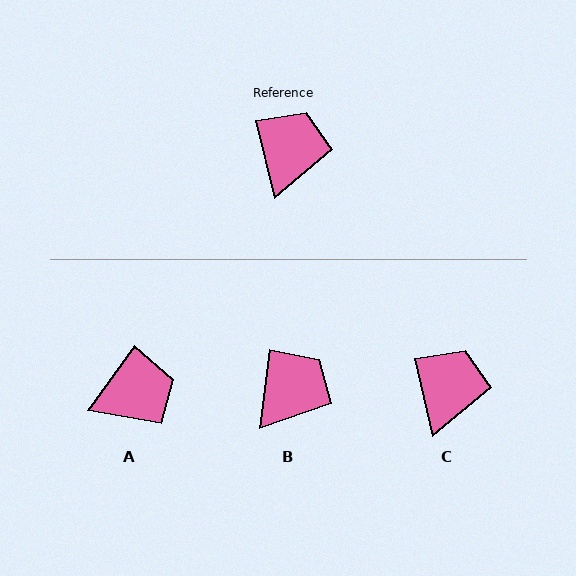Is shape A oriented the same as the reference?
No, it is off by about 50 degrees.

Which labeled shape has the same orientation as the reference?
C.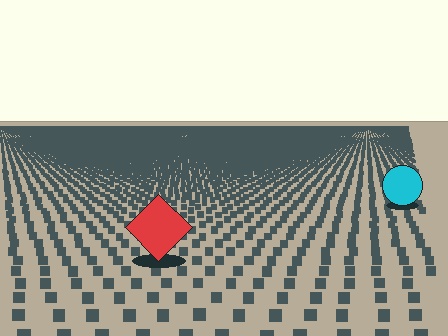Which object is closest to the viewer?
The red diamond is closest. The texture marks near it are larger and more spread out.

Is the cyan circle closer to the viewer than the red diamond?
No. The red diamond is closer — you can tell from the texture gradient: the ground texture is coarser near it.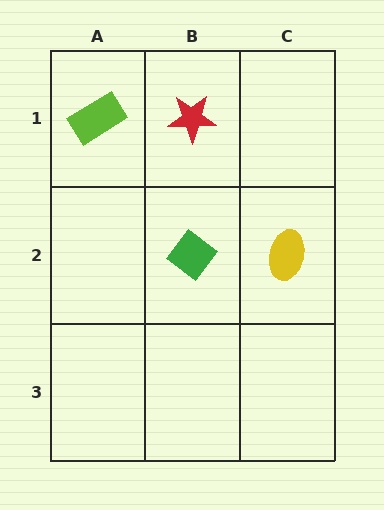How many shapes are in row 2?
2 shapes.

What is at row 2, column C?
A yellow ellipse.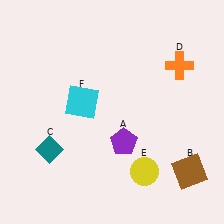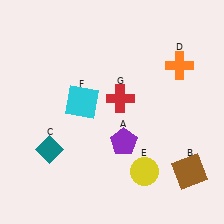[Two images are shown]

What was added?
A red cross (G) was added in Image 2.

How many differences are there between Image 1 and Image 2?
There is 1 difference between the two images.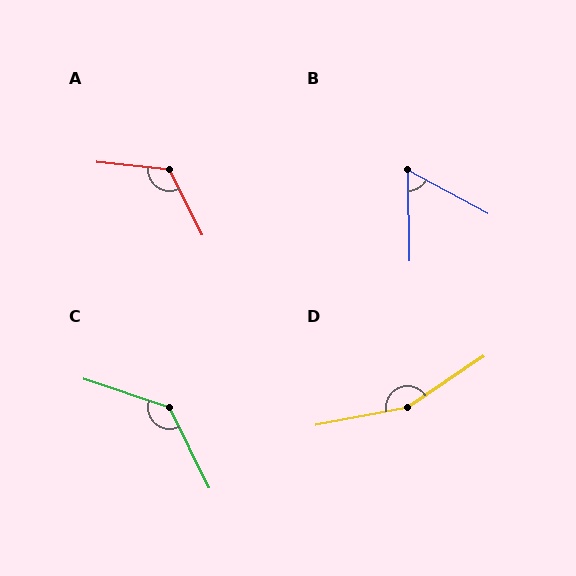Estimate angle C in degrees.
Approximately 135 degrees.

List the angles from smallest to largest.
B (60°), A (122°), C (135°), D (157°).